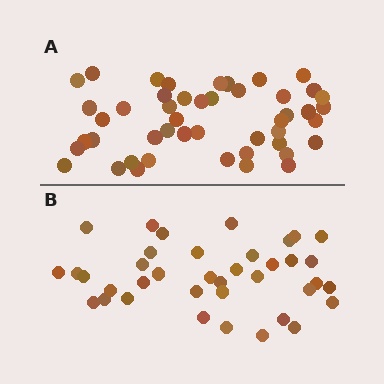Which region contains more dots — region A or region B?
Region A (the top region) has more dots.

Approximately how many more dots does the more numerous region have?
Region A has roughly 8 or so more dots than region B.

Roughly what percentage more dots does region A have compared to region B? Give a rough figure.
About 25% more.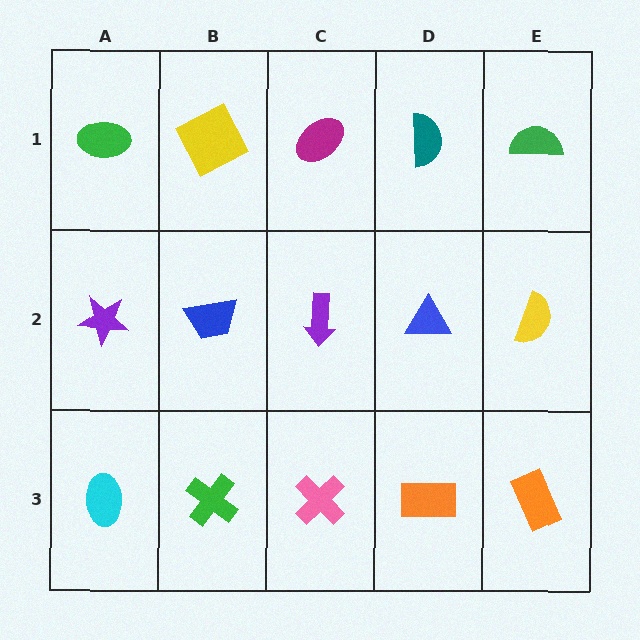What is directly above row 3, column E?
A yellow semicircle.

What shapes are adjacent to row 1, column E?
A yellow semicircle (row 2, column E), a teal semicircle (row 1, column D).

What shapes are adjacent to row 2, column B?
A yellow square (row 1, column B), a green cross (row 3, column B), a purple star (row 2, column A), a purple arrow (row 2, column C).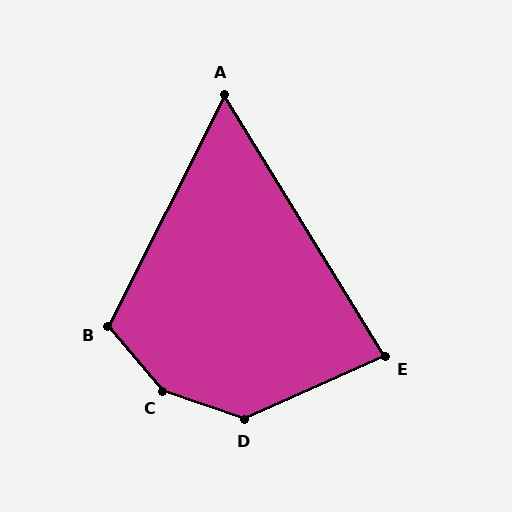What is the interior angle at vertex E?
Approximately 82 degrees (acute).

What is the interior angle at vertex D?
Approximately 137 degrees (obtuse).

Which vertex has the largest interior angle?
C, at approximately 150 degrees.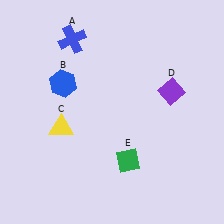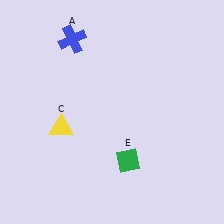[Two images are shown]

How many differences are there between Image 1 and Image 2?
There are 2 differences between the two images.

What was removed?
The blue hexagon (B), the purple diamond (D) were removed in Image 2.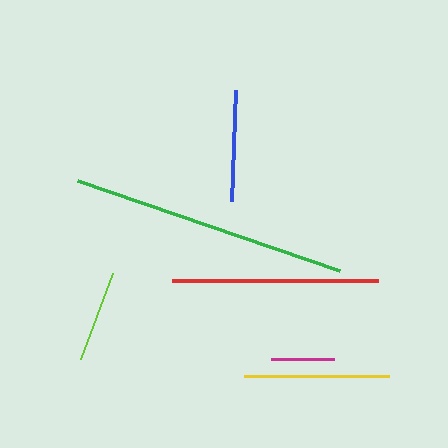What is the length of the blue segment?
The blue segment is approximately 112 pixels long.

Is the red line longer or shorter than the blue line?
The red line is longer than the blue line.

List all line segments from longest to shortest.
From longest to shortest: green, red, yellow, blue, lime, magenta.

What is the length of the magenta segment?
The magenta segment is approximately 63 pixels long.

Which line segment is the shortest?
The magenta line is the shortest at approximately 63 pixels.